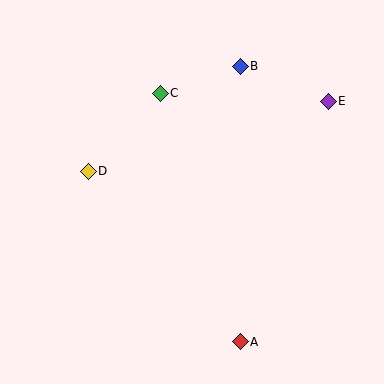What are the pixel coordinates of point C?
Point C is at (160, 93).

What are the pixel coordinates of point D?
Point D is at (88, 171).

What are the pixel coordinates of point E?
Point E is at (328, 101).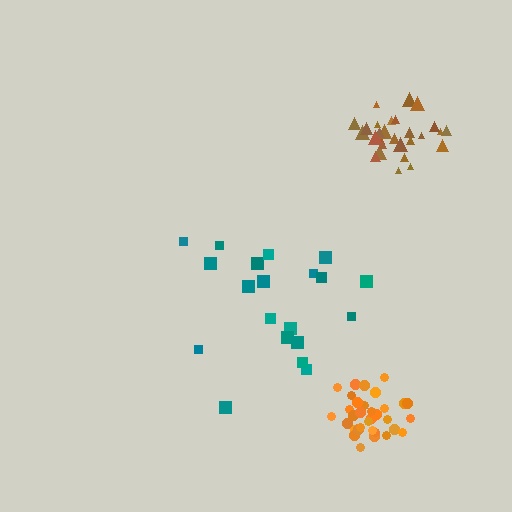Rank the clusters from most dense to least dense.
orange, brown, teal.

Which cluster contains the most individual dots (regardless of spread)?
Orange (33).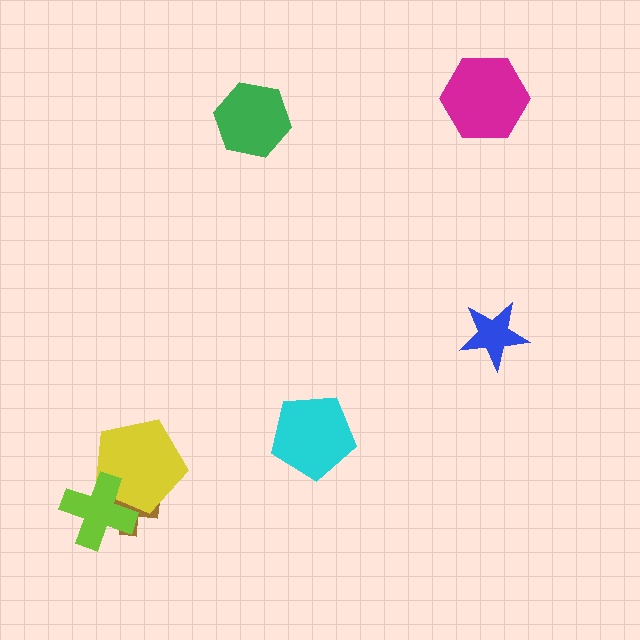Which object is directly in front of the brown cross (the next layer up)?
The yellow pentagon is directly in front of the brown cross.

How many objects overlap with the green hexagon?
0 objects overlap with the green hexagon.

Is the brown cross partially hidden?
Yes, it is partially covered by another shape.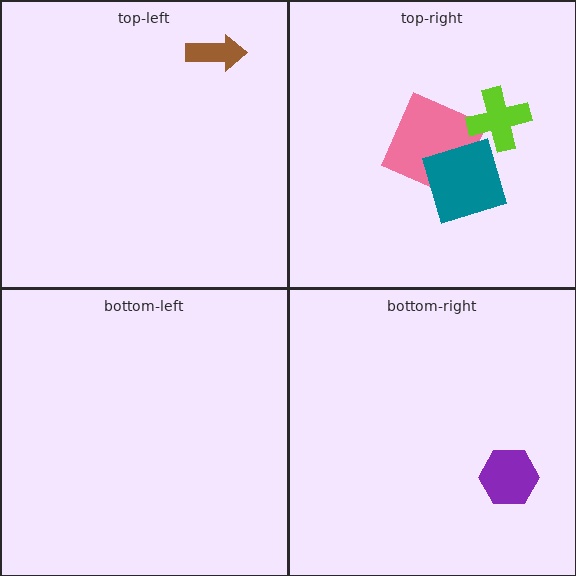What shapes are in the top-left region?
The brown arrow.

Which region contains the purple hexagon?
The bottom-right region.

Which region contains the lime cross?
The top-right region.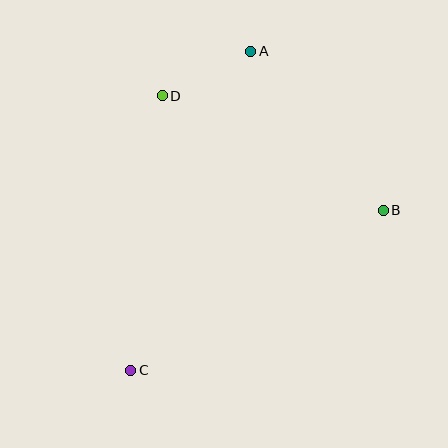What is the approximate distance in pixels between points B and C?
The distance between B and C is approximately 299 pixels.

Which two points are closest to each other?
Points A and D are closest to each other.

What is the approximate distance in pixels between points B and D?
The distance between B and D is approximately 249 pixels.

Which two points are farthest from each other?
Points A and C are farthest from each other.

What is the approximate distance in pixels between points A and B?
The distance between A and B is approximately 207 pixels.